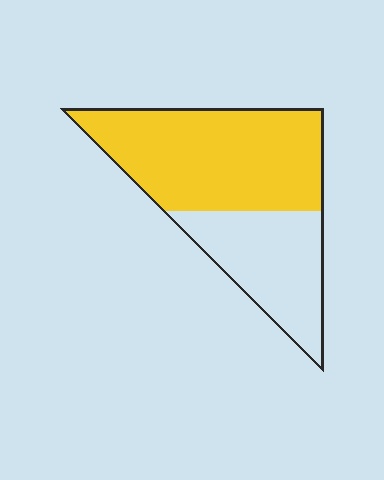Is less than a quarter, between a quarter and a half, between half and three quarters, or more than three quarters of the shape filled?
Between half and three quarters.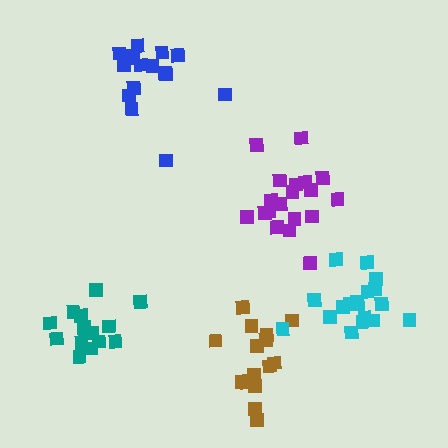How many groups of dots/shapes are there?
There are 5 groups.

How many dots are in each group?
Group 1: 16 dots, Group 2: 15 dots, Group 3: 19 dots, Group 4: 15 dots, Group 5: 18 dots (83 total).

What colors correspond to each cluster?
The clusters are colored: blue, teal, purple, brown, cyan.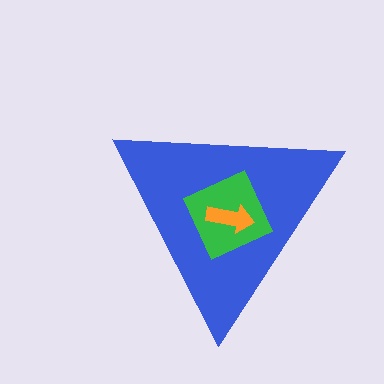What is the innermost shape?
The orange arrow.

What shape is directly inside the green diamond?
The orange arrow.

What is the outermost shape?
The blue triangle.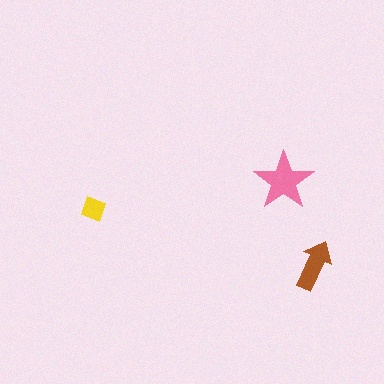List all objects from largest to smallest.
The pink star, the brown arrow, the yellow diamond.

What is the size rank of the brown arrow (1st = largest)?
2nd.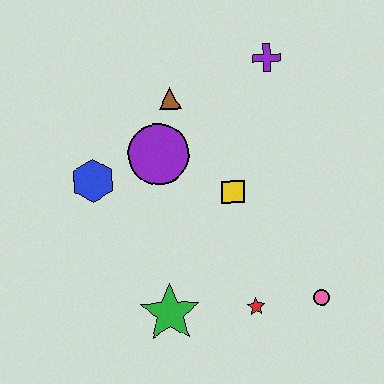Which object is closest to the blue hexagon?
The purple circle is closest to the blue hexagon.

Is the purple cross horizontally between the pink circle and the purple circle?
Yes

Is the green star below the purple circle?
Yes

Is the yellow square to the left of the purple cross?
Yes